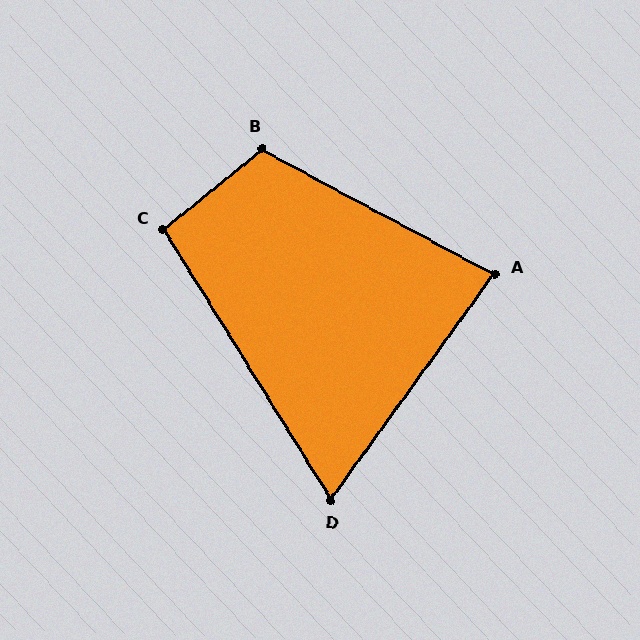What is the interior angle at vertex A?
Approximately 82 degrees (acute).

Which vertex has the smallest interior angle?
D, at approximately 68 degrees.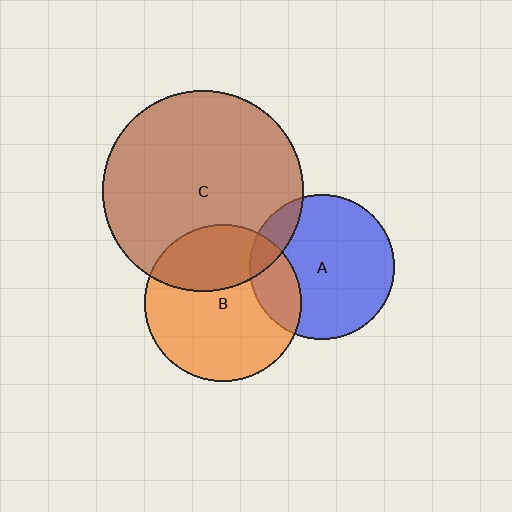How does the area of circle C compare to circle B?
Approximately 1.6 times.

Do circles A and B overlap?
Yes.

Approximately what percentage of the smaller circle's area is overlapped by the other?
Approximately 20%.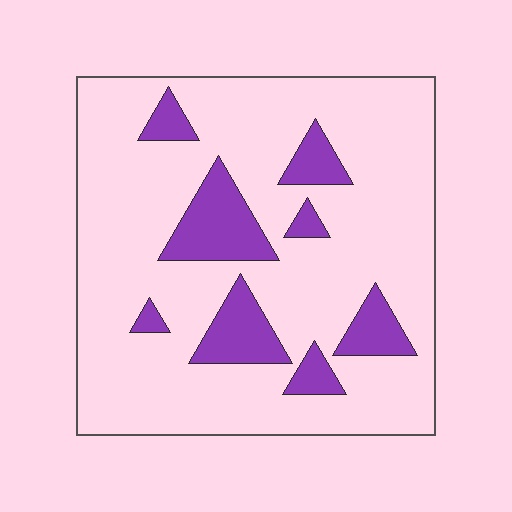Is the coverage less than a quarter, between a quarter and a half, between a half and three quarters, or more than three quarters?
Less than a quarter.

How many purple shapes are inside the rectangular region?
8.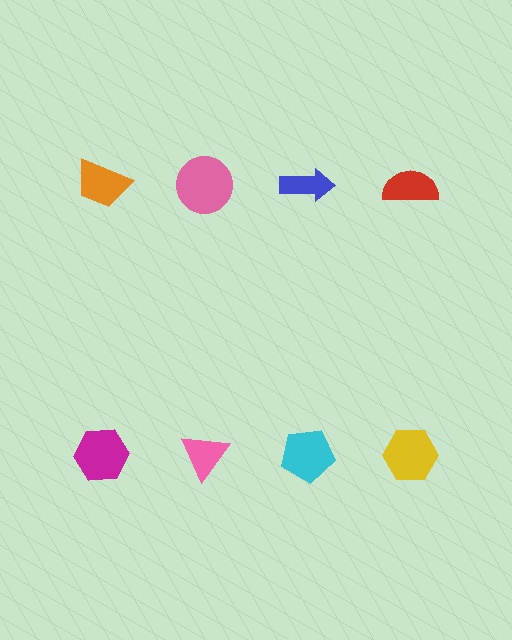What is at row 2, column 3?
A cyan pentagon.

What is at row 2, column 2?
A pink triangle.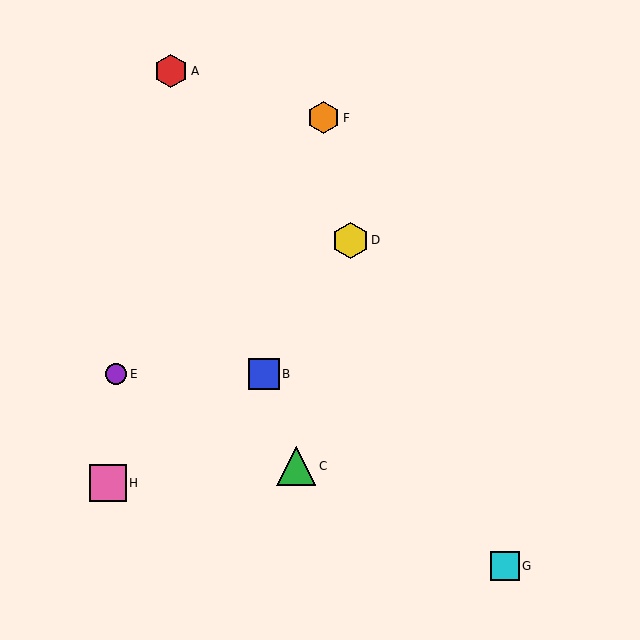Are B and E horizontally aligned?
Yes, both are at y≈374.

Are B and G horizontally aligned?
No, B is at y≈374 and G is at y≈566.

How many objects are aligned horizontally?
2 objects (B, E) are aligned horizontally.